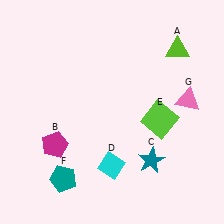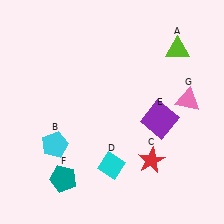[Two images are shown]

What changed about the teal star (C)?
In Image 1, C is teal. In Image 2, it changed to red.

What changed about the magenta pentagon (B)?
In Image 1, B is magenta. In Image 2, it changed to cyan.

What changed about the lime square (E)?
In Image 1, E is lime. In Image 2, it changed to purple.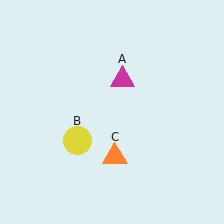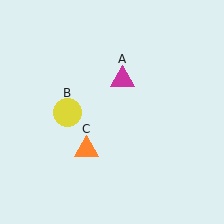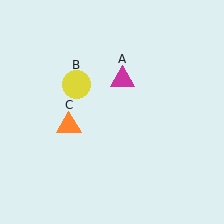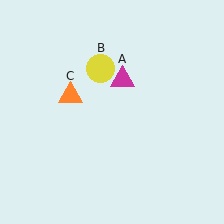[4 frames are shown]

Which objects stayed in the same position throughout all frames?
Magenta triangle (object A) remained stationary.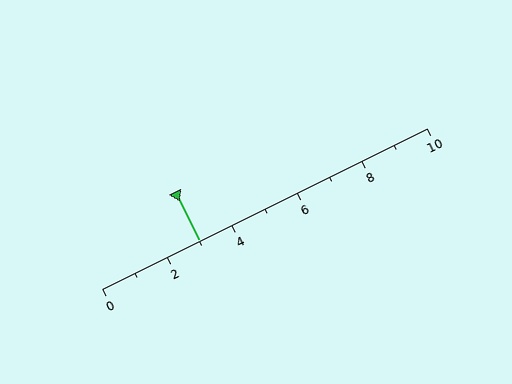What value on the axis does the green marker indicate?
The marker indicates approximately 3.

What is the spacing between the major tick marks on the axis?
The major ticks are spaced 2 apart.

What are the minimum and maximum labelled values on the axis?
The axis runs from 0 to 10.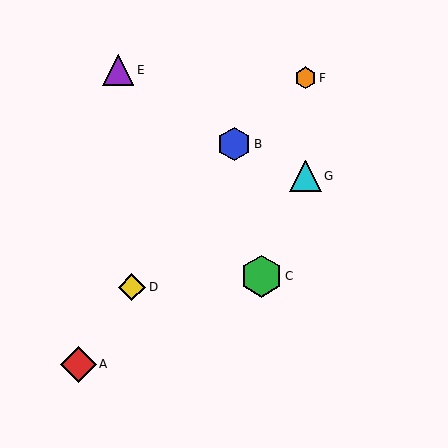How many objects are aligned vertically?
2 objects (F, G) are aligned vertically.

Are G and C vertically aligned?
No, G is at x≈305 and C is at x≈261.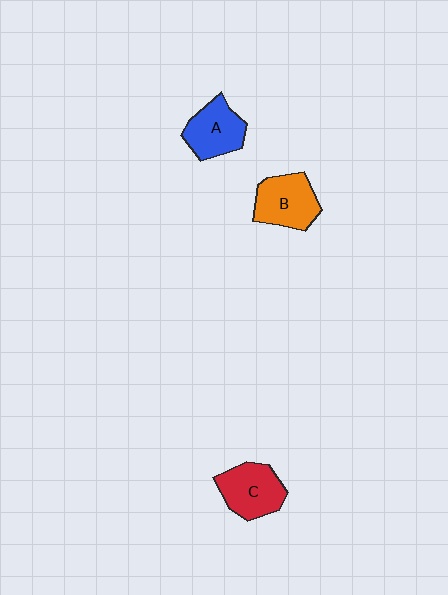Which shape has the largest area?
Shape B (orange).